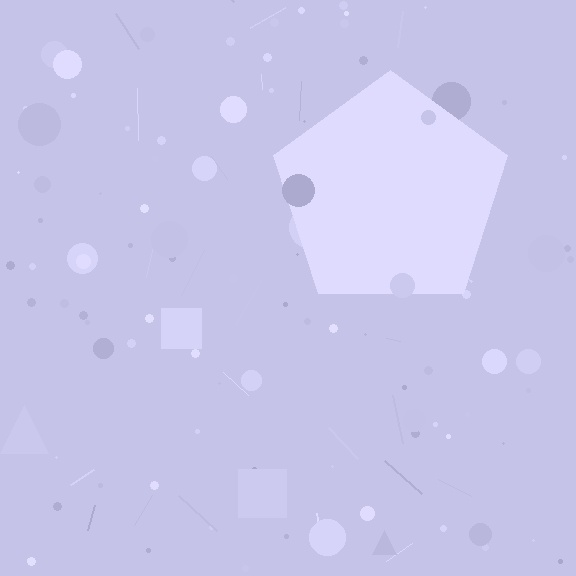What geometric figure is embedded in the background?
A pentagon is embedded in the background.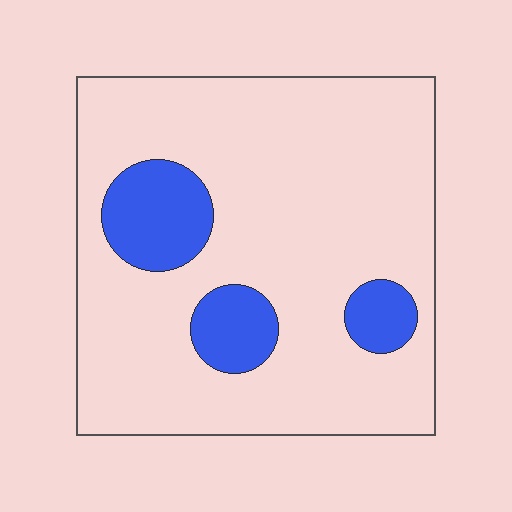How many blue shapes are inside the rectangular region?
3.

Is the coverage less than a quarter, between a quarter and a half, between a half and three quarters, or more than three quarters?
Less than a quarter.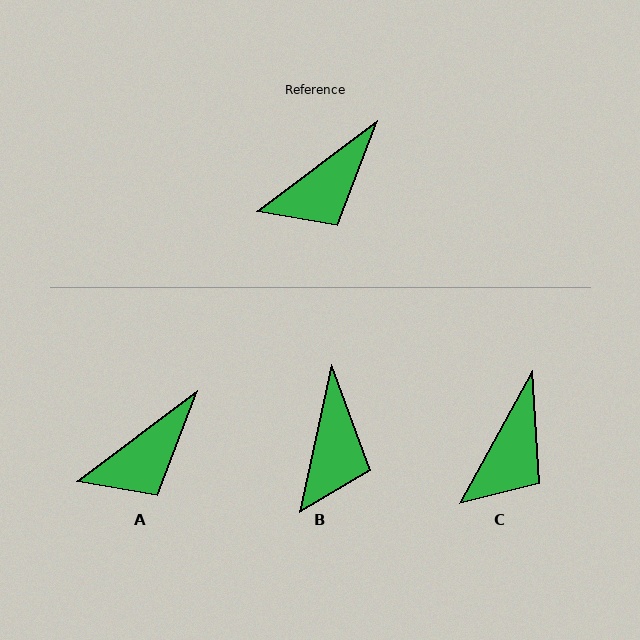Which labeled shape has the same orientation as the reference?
A.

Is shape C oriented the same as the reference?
No, it is off by about 24 degrees.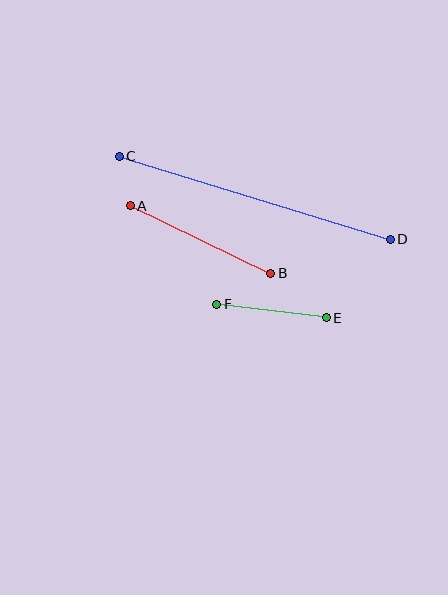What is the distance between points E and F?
The distance is approximately 110 pixels.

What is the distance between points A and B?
The distance is approximately 156 pixels.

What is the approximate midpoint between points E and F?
The midpoint is at approximately (272, 311) pixels.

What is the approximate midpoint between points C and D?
The midpoint is at approximately (255, 198) pixels.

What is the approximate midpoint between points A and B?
The midpoint is at approximately (200, 240) pixels.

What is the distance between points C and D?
The distance is approximately 283 pixels.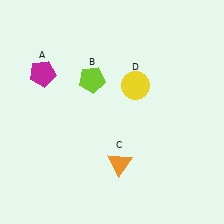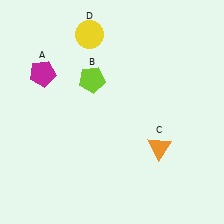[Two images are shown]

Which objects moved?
The objects that moved are: the orange triangle (C), the yellow circle (D).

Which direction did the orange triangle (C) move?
The orange triangle (C) moved right.